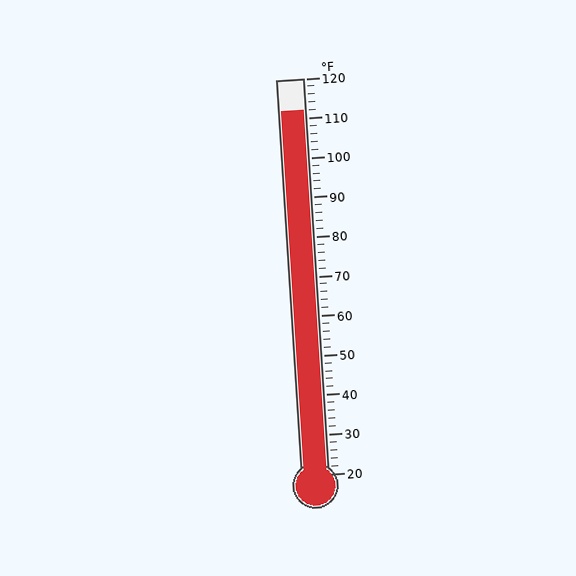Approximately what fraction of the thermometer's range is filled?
The thermometer is filled to approximately 90% of its range.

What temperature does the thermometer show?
The thermometer shows approximately 112°F.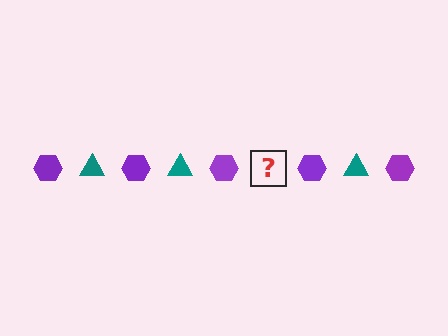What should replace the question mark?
The question mark should be replaced with a teal triangle.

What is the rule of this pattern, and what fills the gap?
The rule is that the pattern alternates between purple hexagon and teal triangle. The gap should be filled with a teal triangle.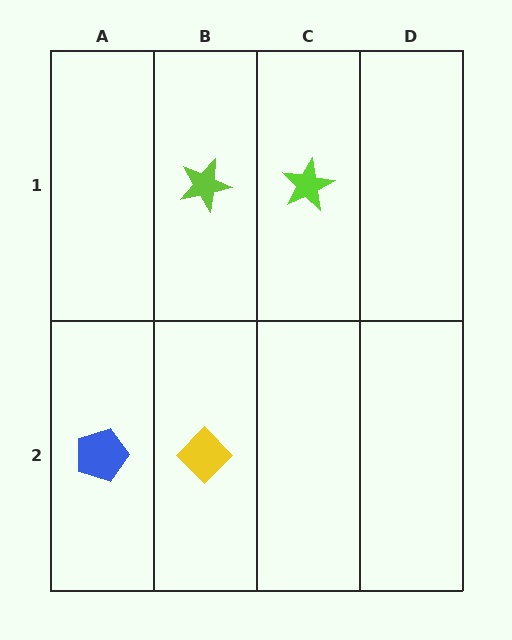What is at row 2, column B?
A yellow diamond.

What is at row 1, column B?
A lime star.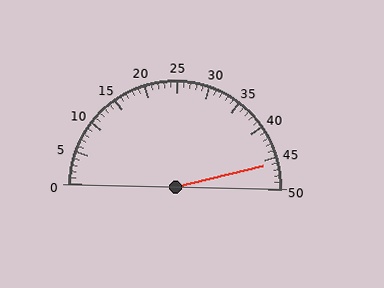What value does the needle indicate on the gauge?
The needle indicates approximately 46.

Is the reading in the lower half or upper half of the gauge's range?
The reading is in the upper half of the range (0 to 50).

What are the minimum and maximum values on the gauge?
The gauge ranges from 0 to 50.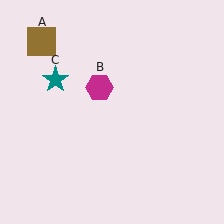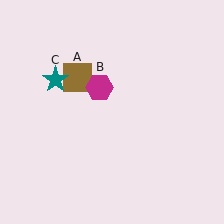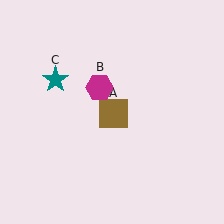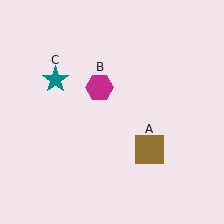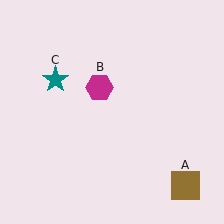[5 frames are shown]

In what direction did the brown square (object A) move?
The brown square (object A) moved down and to the right.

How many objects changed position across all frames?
1 object changed position: brown square (object A).